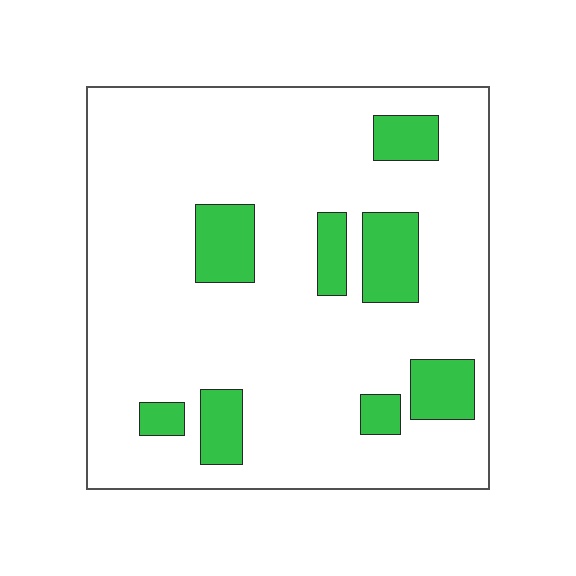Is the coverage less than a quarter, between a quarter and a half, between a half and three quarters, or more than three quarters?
Less than a quarter.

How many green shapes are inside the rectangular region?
8.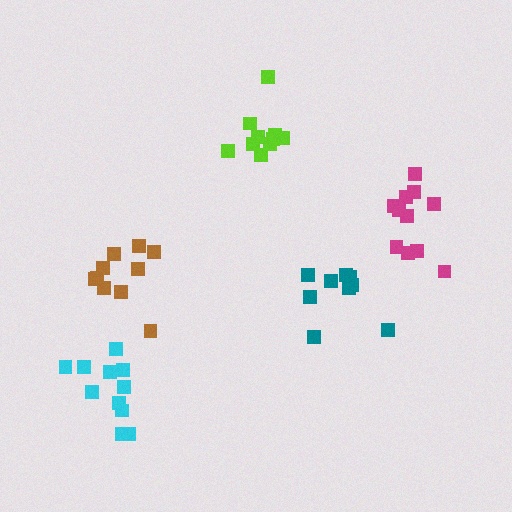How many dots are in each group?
Group 1: 10 dots, Group 2: 10 dots, Group 3: 9 dots, Group 4: 11 dots, Group 5: 11 dots (51 total).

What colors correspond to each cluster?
The clusters are colored: brown, lime, teal, cyan, magenta.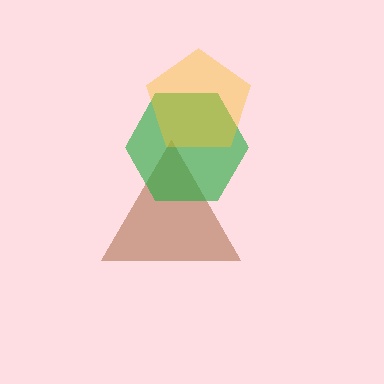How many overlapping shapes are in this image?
There are 3 overlapping shapes in the image.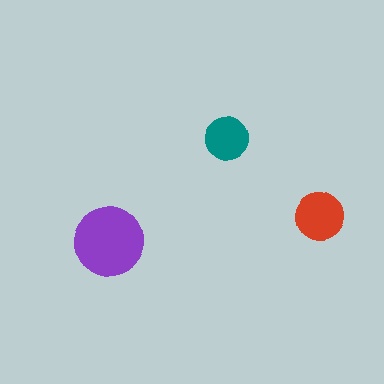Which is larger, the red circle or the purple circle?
The purple one.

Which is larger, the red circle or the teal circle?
The red one.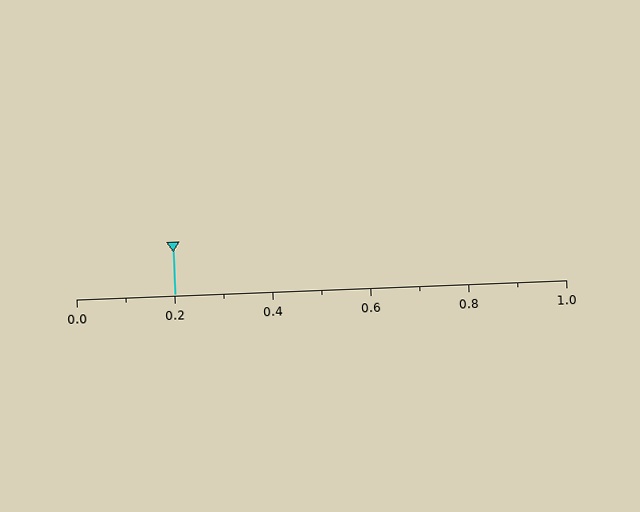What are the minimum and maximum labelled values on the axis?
The axis runs from 0.0 to 1.0.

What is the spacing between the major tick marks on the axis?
The major ticks are spaced 0.2 apart.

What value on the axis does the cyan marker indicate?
The marker indicates approximately 0.2.